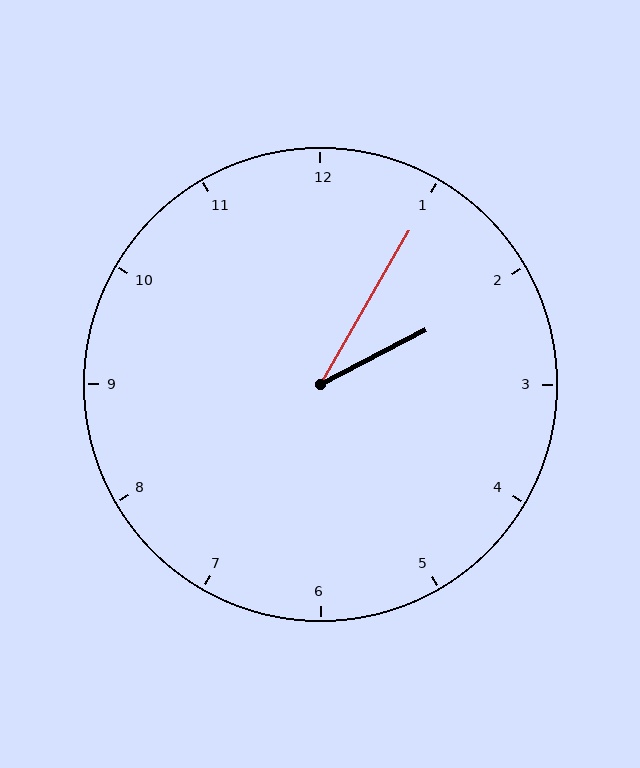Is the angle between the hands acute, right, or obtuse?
It is acute.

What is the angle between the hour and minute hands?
Approximately 32 degrees.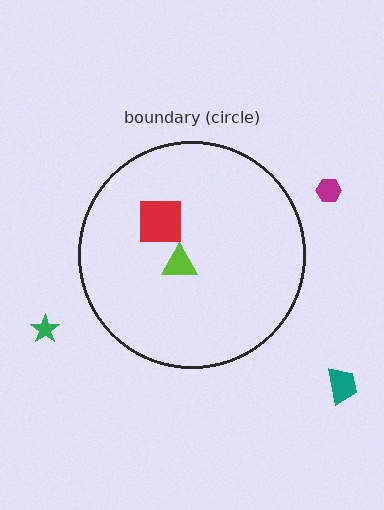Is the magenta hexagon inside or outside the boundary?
Outside.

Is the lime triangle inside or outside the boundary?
Inside.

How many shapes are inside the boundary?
2 inside, 3 outside.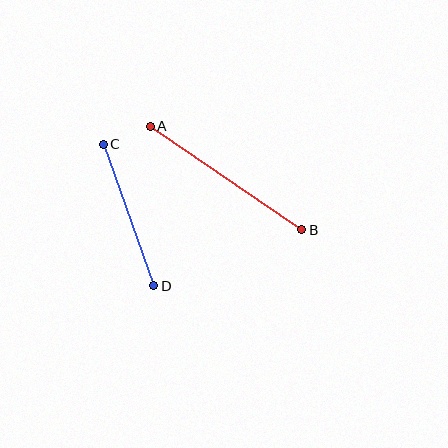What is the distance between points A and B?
The distance is approximately 184 pixels.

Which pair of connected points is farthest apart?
Points A and B are farthest apart.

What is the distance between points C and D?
The distance is approximately 150 pixels.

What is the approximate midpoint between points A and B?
The midpoint is at approximately (226, 178) pixels.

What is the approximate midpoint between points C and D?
The midpoint is at approximately (128, 215) pixels.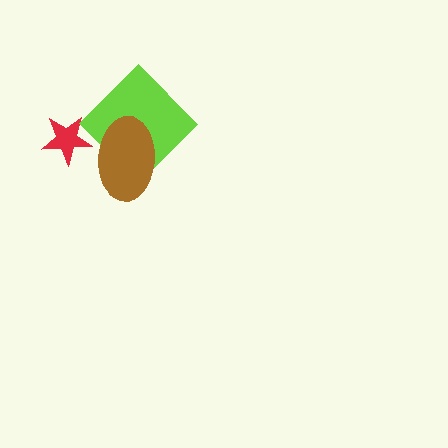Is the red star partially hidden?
Yes, it is partially covered by another shape.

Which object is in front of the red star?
The brown ellipse is in front of the red star.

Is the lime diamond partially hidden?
Yes, it is partially covered by another shape.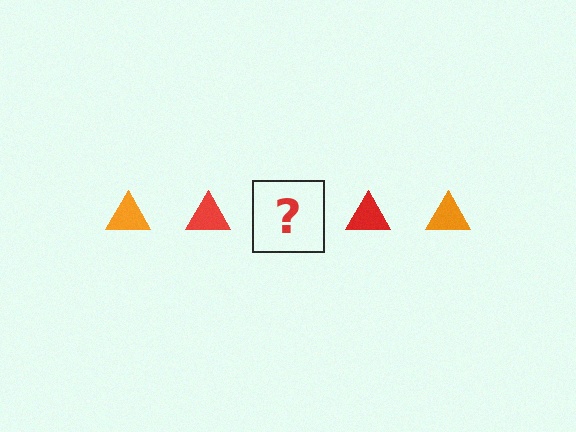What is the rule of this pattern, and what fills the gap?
The rule is that the pattern cycles through orange, red triangles. The gap should be filled with an orange triangle.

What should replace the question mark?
The question mark should be replaced with an orange triangle.